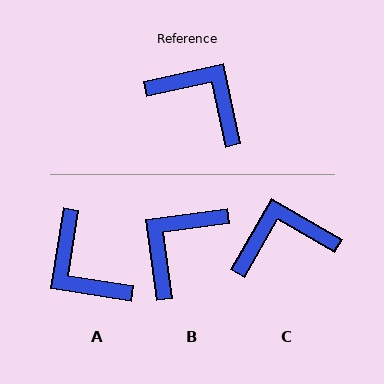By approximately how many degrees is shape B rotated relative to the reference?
Approximately 85 degrees counter-clockwise.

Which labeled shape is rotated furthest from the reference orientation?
A, about 159 degrees away.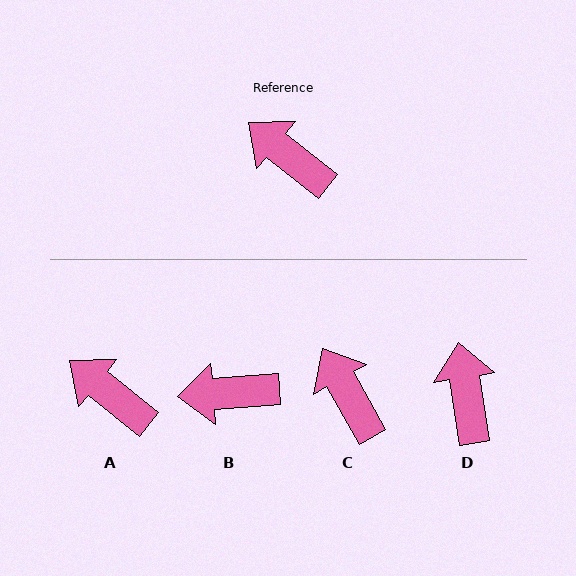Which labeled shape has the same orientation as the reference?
A.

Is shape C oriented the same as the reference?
No, it is off by about 22 degrees.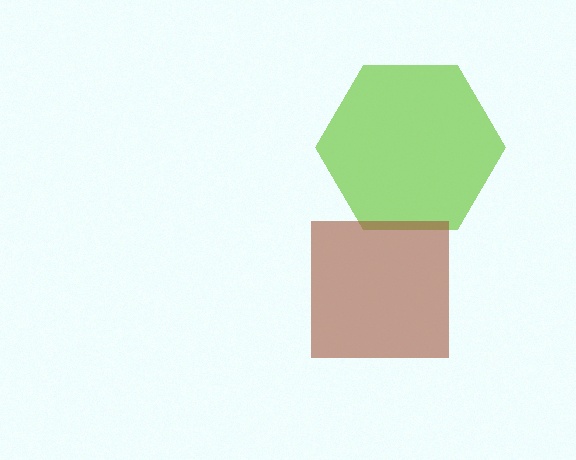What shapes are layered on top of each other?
The layered shapes are: a lime hexagon, a brown square.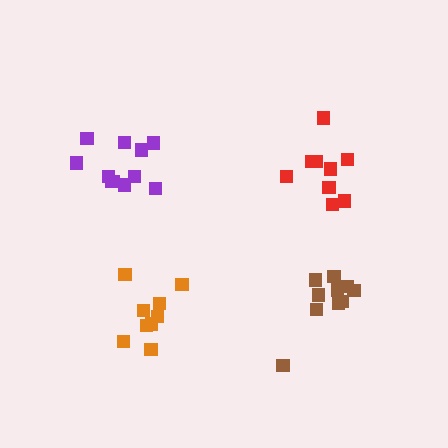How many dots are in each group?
Group 1: 9 dots, Group 2: 9 dots, Group 3: 11 dots, Group 4: 10 dots (39 total).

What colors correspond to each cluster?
The clusters are colored: red, orange, purple, brown.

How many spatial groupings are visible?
There are 4 spatial groupings.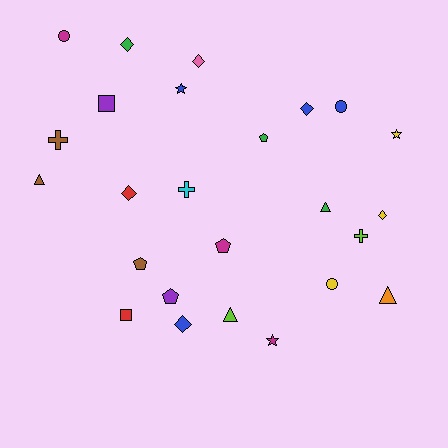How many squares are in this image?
There are 2 squares.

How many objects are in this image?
There are 25 objects.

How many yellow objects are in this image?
There are 3 yellow objects.